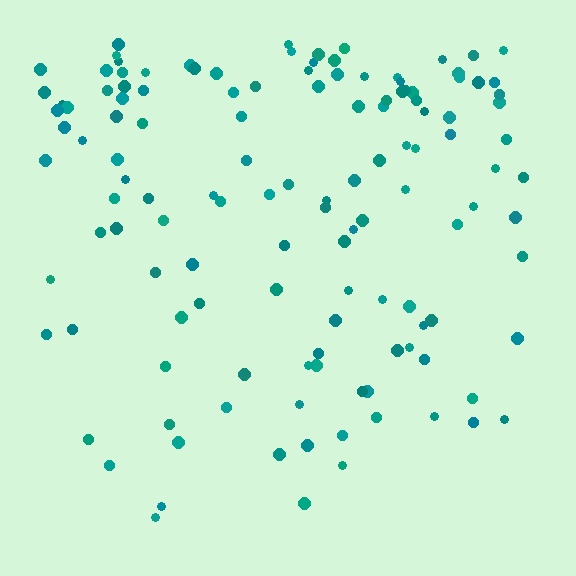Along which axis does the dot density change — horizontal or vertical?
Vertical.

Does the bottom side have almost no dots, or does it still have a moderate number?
Still a moderate number, just noticeably fewer than the top.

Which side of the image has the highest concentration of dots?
The top.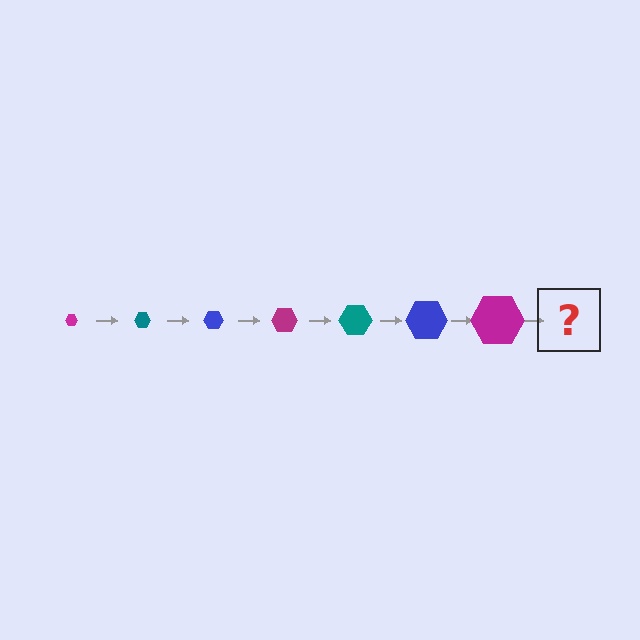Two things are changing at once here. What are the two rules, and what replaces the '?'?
The two rules are that the hexagon grows larger each step and the color cycles through magenta, teal, and blue. The '?' should be a teal hexagon, larger than the previous one.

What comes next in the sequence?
The next element should be a teal hexagon, larger than the previous one.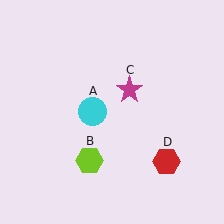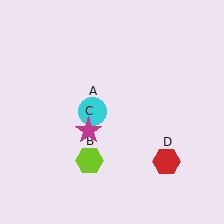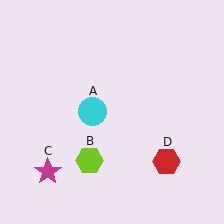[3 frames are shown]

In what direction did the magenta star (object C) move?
The magenta star (object C) moved down and to the left.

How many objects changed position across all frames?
1 object changed position: magenta star (object C).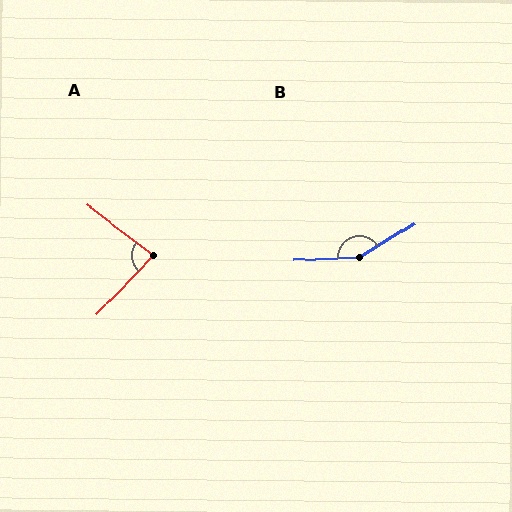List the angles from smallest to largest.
A (84°), B (151°).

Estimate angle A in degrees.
Approximately 84 degrees.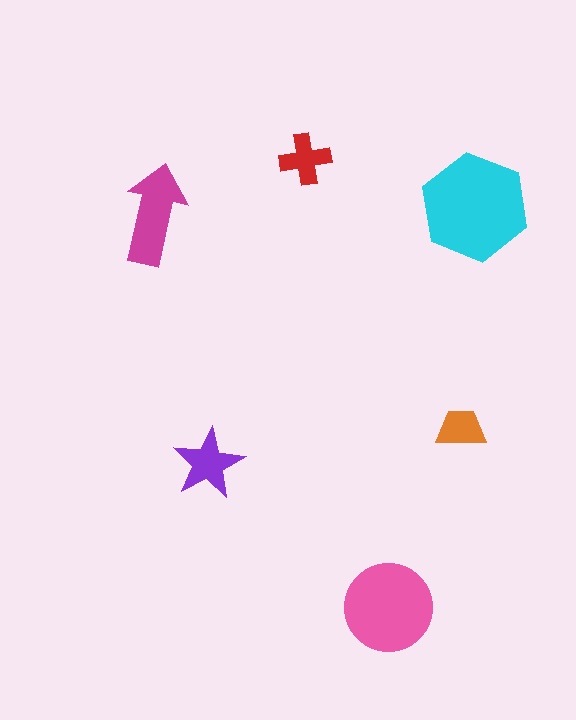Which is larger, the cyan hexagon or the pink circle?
The cyan hexagon.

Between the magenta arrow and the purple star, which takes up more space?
The magenta arrow.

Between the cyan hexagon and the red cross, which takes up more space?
The cyan hexagon.